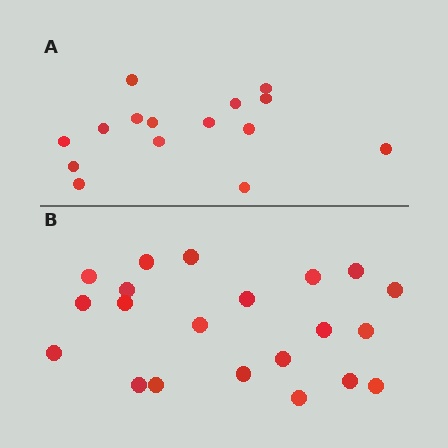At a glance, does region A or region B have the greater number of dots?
Region B (the bottom region) has more dots.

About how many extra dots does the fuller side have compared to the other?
Region B has about 6 more dots than region A.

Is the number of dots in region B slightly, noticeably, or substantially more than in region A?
Region B has noticeably more, but not dramatically so. The ratio is roughly 1.4 to 1.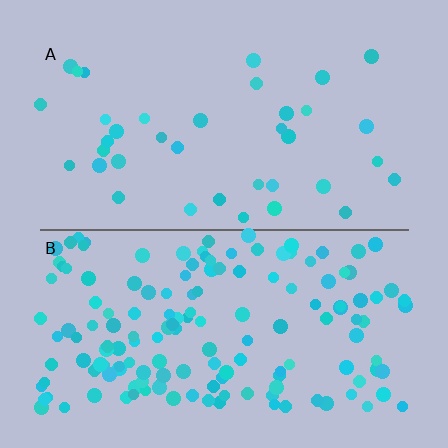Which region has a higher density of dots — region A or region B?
B (the bottom).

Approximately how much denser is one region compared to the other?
Approximately 4.1× — region B over region A.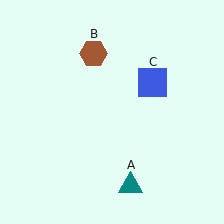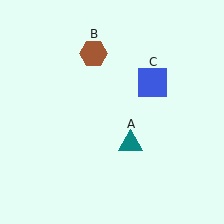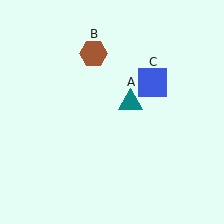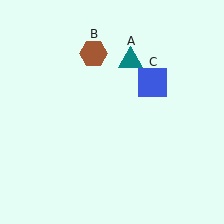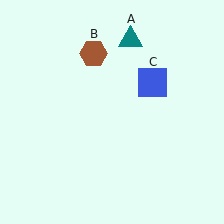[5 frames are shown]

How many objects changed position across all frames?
1 object changed position: teal triangle (object A).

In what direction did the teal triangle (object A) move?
The teal triangle (object A) moved up.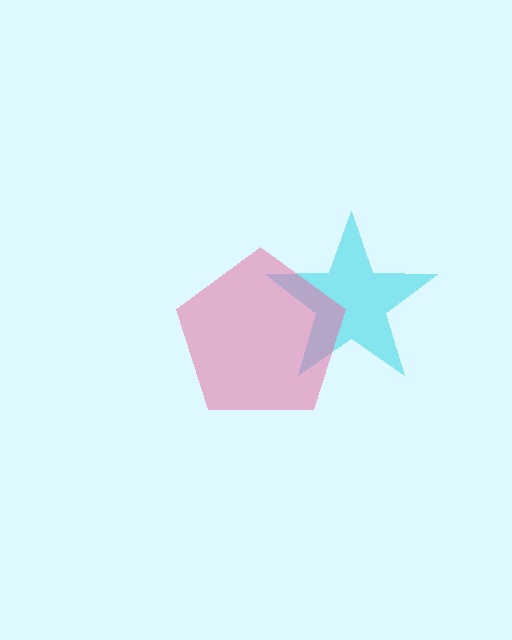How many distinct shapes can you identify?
There are 2 distinct shapes: a cyan star, a pink pentagon.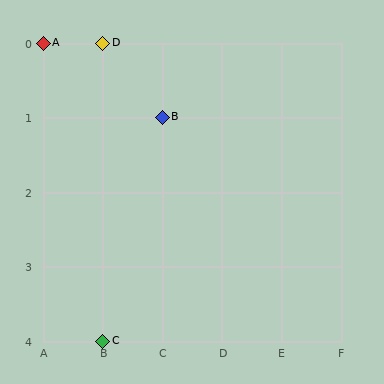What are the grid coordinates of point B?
Point B is at grid coordinates (C, 1).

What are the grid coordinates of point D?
Point D is at grid coordinates (B, 0).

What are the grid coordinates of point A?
Point A is at grid coordinates (A, 0).